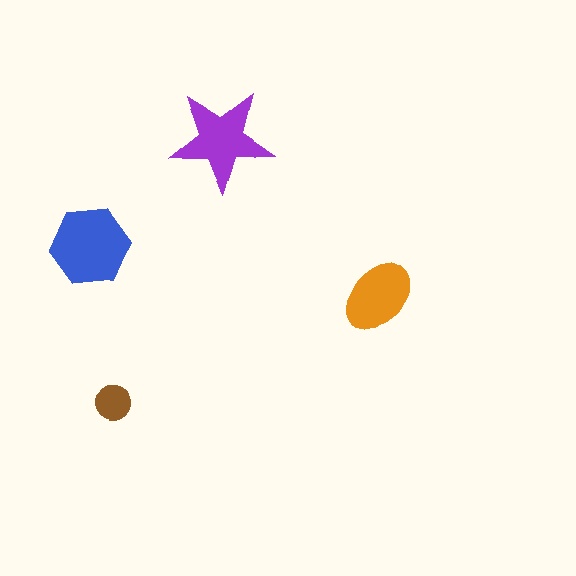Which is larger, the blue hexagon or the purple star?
The blue hexagon.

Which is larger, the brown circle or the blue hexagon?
The blue hexagon.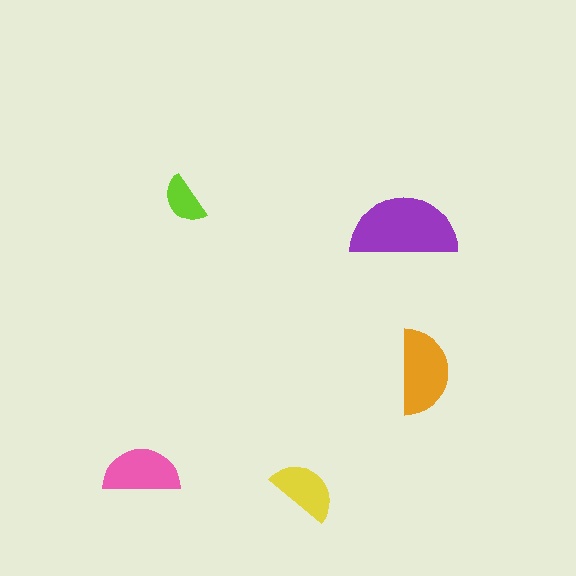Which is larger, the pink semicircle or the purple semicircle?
The purple one.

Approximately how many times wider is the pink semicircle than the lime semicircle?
About 1.5 times wider.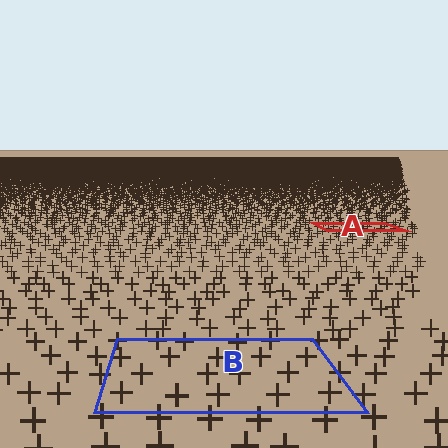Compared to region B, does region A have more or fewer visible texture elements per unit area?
Region A has more texture elements per unit area — they are packed more densely because it is farther away.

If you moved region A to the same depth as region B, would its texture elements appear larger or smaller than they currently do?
They would appear larger. At a closer depth, the same texture elements are projected at a bigger on-screen size.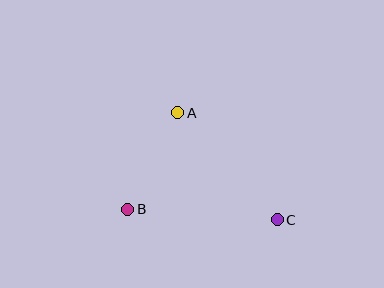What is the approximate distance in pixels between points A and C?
The distance between A and C is approximately 146 pixels.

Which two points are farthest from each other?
Points B and C are farthest from each other.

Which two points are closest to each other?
Points A and B are closest to each other.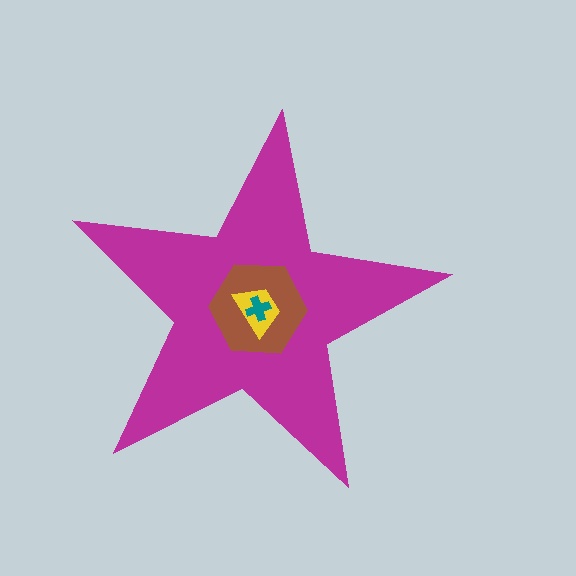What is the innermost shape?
The teal cross.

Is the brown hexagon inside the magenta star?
Yes.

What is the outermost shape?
The magenta star.